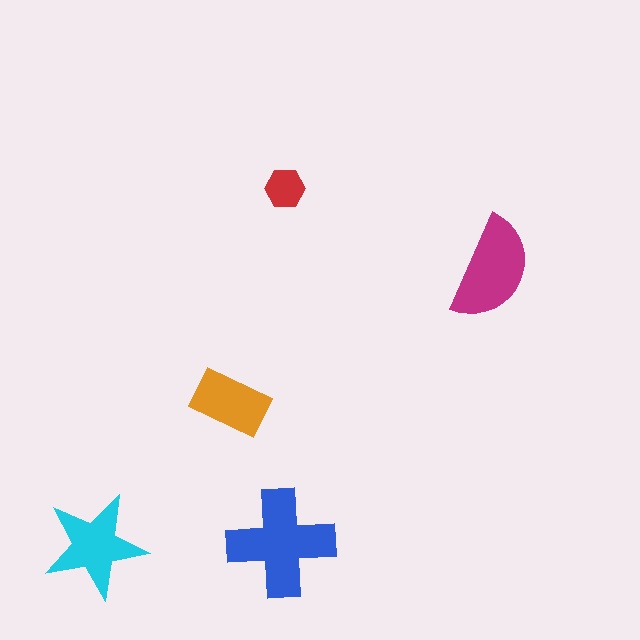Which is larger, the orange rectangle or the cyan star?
The cyan star.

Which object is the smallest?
The red hexagon.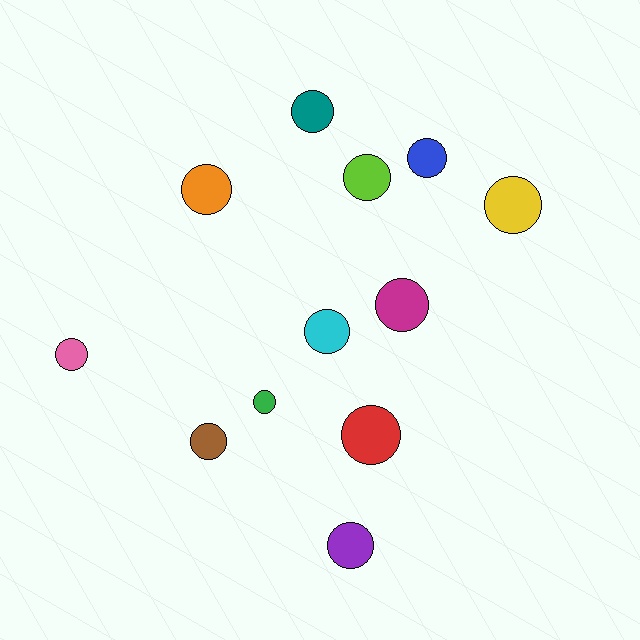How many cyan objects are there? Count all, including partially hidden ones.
There is 1 cyan object.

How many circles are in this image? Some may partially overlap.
There are 12 circles.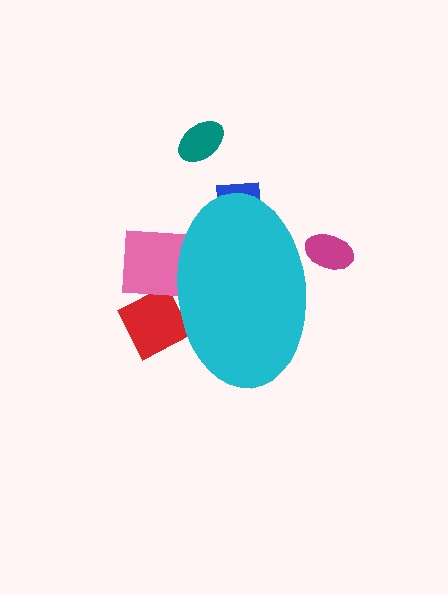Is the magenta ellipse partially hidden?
Yes, the magenta ellipse is partially hidden behind the cyan ellipse.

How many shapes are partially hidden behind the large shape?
4 shapes are partially hidden.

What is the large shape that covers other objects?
A cyan ellipse.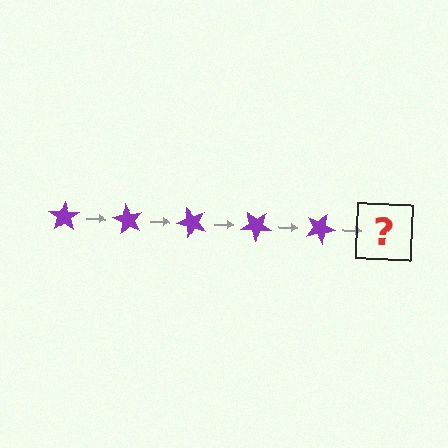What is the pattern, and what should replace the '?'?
The pattern is that the star rotates 60 degrees each step. The '?' should be a purple star rotated 300 degrees.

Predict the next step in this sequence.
The next step is a purple star rotated 300 degrees.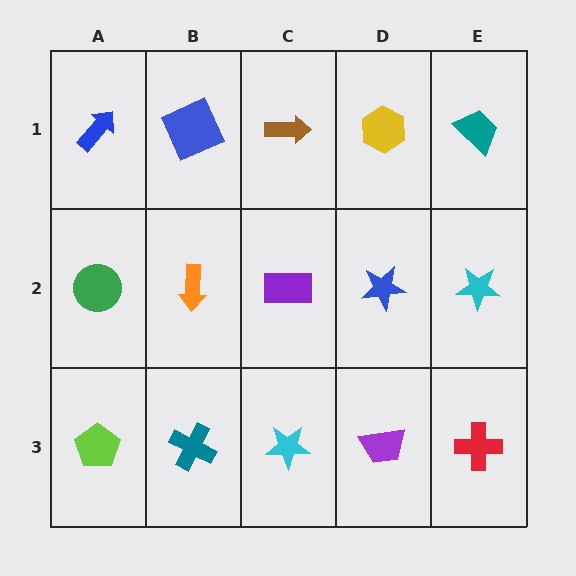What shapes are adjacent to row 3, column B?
An orange arrow (row 2, column B), a lime pentagon (row 3, column A), a cyan star (row 3, column C).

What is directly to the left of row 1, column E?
A yellow hexagon.